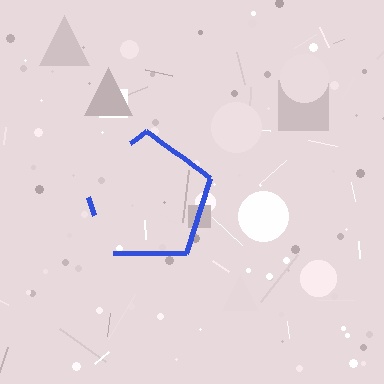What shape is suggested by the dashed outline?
The dashed outline suggests a pentagon.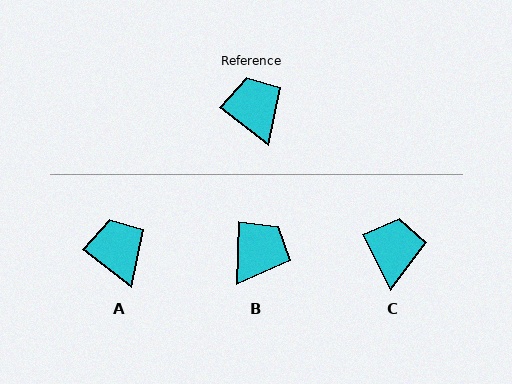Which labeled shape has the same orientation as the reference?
A.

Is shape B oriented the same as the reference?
No, it is off by about 54 degrees.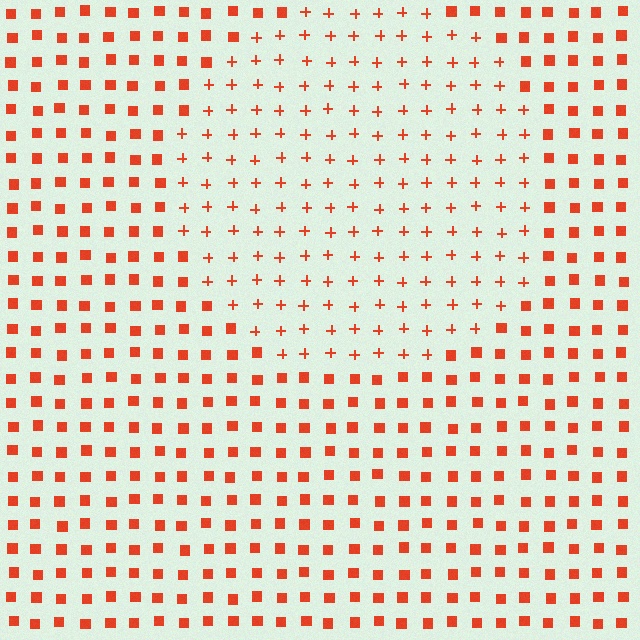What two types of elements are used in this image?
The image uses plus signs inside the circle region and squares outside it.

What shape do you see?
I see a circle.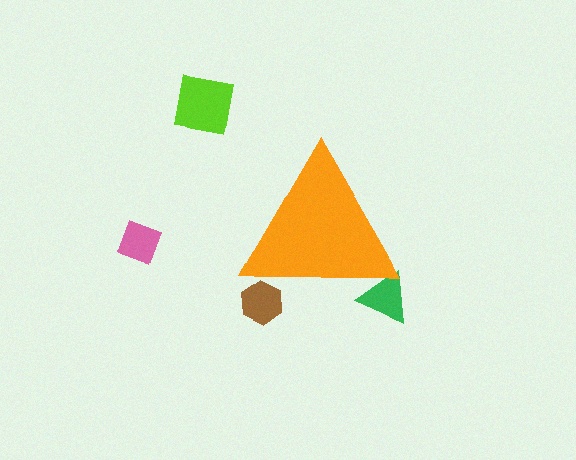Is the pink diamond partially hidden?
No, the pink diamond is fully visible.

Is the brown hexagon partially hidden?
Yes, the brown hexagon is partially hidden behind the orange triangle.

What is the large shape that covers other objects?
An orange triangle.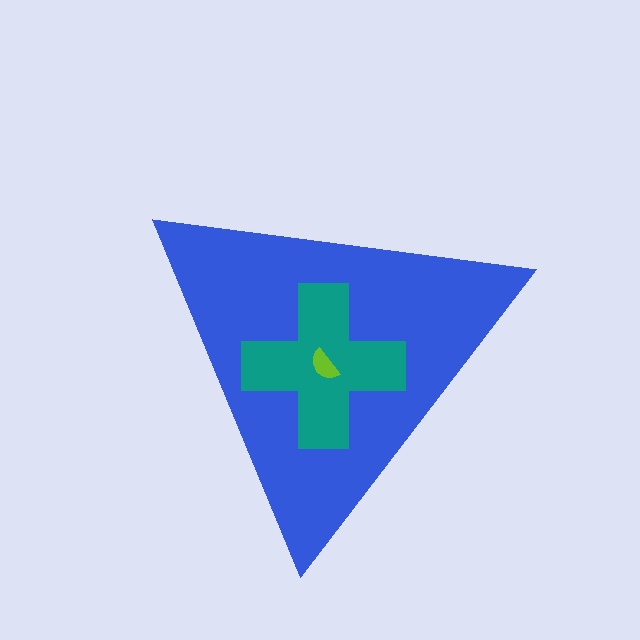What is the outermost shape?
The blue triangle.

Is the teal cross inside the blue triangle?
Yes.